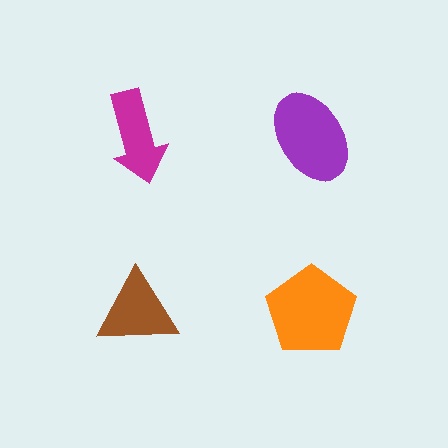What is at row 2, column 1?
A brown triangle.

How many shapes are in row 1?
2 shapes.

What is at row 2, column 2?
An orange pentagon.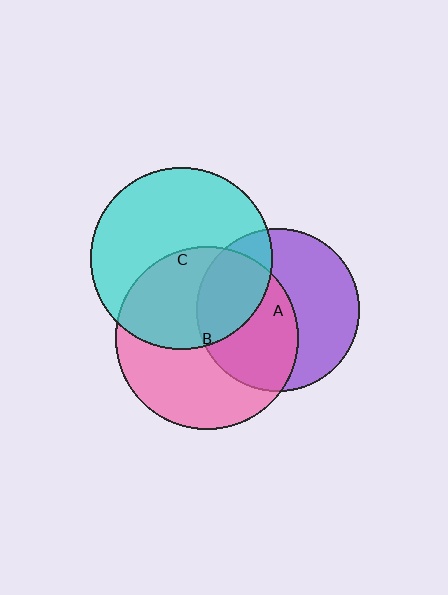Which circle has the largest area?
Circle B (pink).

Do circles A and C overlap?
Yes.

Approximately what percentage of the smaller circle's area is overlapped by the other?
Approximately 30%.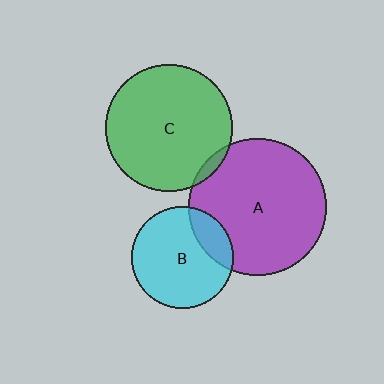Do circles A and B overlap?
Yes.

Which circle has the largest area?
Circle A (purple).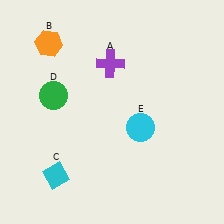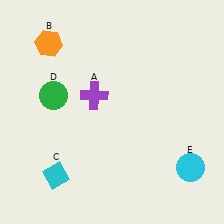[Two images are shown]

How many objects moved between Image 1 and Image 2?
2 objects moved between the two images.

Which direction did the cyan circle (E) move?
The cyan circle (E) moved right.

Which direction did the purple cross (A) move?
The purple cross (A) moved down.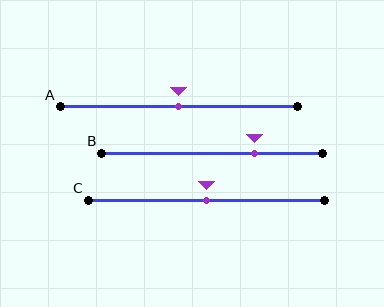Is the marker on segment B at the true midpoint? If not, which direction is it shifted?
No, the marker on segment B is shifted to the right by about 19% of the segment length.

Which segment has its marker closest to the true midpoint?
Segment A has its marker closest to the true midpoint.